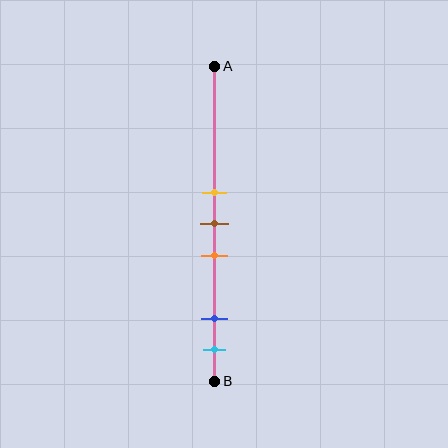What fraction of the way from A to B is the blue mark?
The blue mark is approximately 80% (0.8) of the way from A to B.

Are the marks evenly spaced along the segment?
No, the marks are not evenly spaced.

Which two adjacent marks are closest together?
The yellow and brown marks are the closest adjacent pair.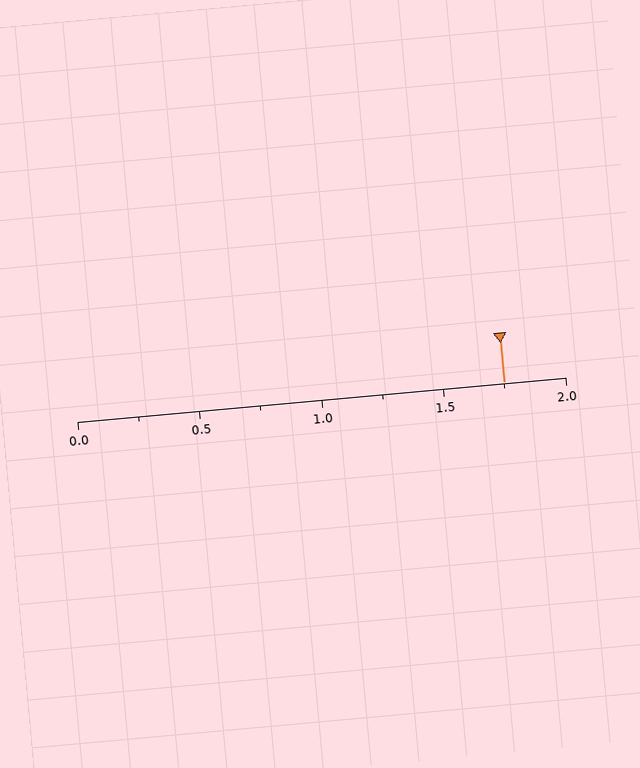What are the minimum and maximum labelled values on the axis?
The axis runs from 0.0 to 2.0.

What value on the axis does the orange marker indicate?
The marker indicates approximately 1.75.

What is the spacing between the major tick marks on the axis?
The major ticks are spaced 0.5 apart.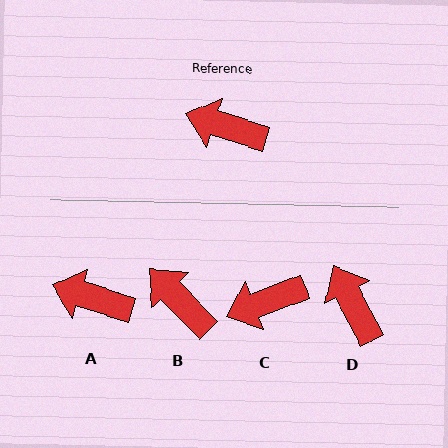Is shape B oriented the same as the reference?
No, it is off by about 28 degrees.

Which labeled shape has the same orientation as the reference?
A.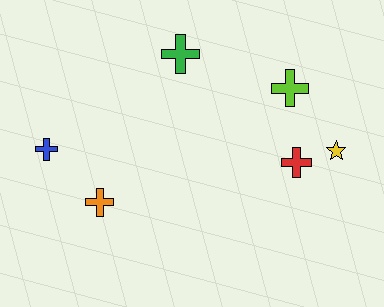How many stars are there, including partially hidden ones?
There is 1 star.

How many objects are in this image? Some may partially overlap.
There are 6 objects.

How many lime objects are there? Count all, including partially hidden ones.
There is 1 lime object.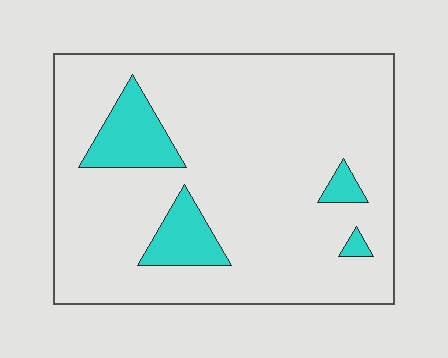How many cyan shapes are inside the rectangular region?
4.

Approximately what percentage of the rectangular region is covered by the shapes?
Approximately 15%.